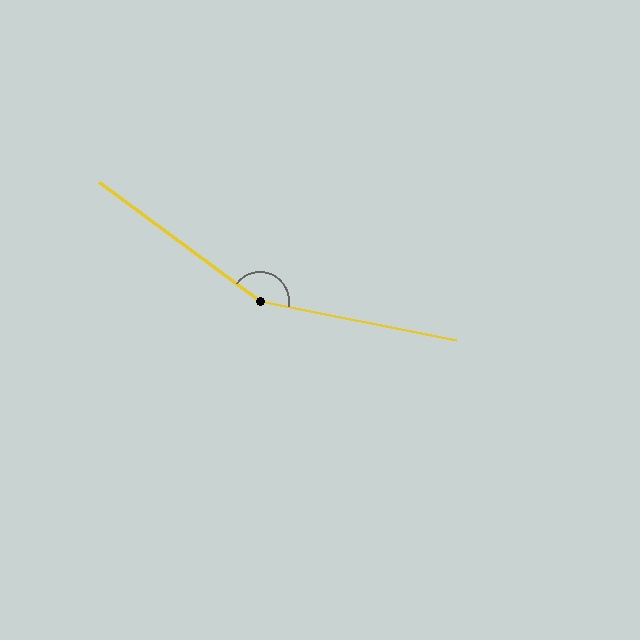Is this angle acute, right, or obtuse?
It is obtuse.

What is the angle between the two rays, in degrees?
Approximately 155 degrees.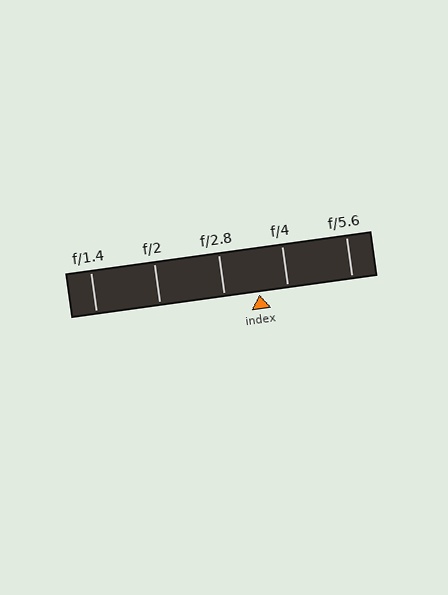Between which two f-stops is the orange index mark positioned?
The index mark is between f/2.8 and f/4.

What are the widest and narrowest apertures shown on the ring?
The widest aperture shown is f/1.4 and the narrowest is f/5.6.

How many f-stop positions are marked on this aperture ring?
There are 5 f-stop positions marked.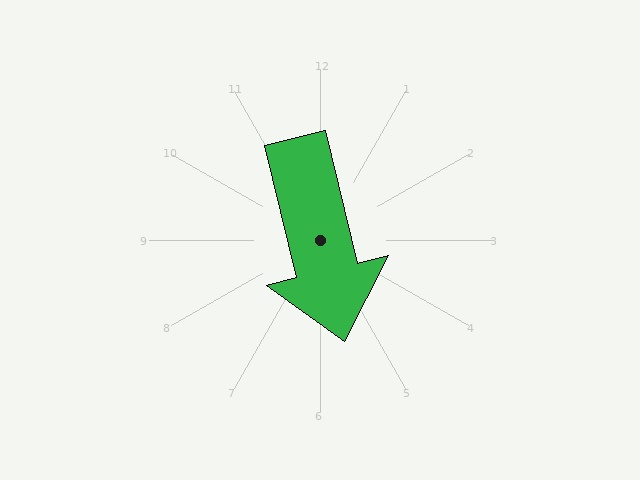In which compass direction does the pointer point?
South.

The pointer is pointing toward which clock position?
Roughly 6 o'clock.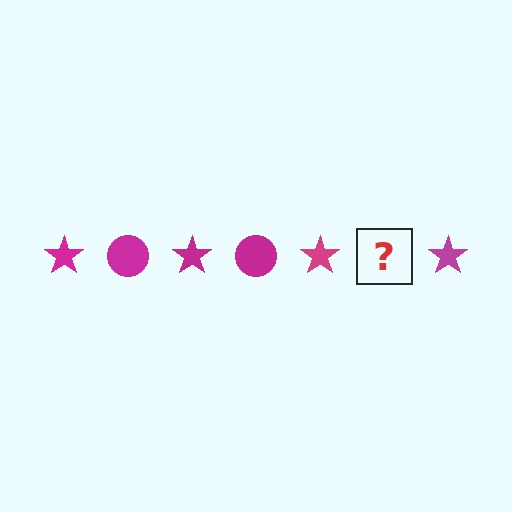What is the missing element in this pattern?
The missing element is a magenta circle.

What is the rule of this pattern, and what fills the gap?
The rule is that the pattern cycles through star, circle shapes in magenta. The gap should be filled with a magenta circle.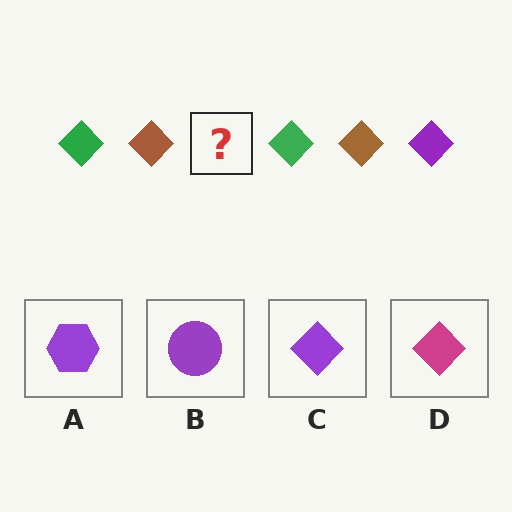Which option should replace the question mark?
Option C.